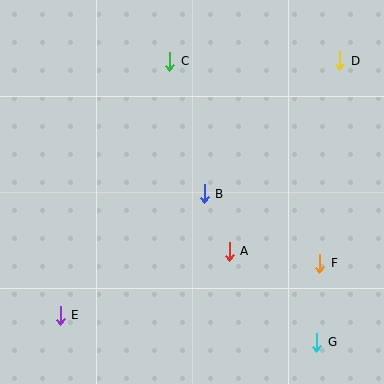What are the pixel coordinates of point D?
Point D is at (340, 61).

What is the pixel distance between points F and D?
The distance between F and D is 204 pixels.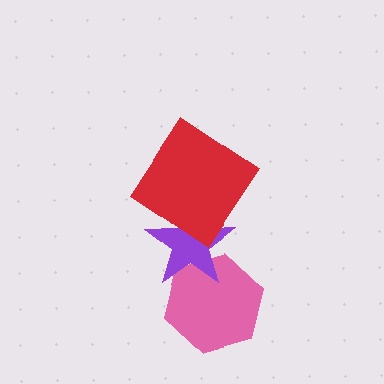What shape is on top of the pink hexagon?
The purple star is on top of the pink hexagon.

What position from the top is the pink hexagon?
The pink hexagon is 3rd from the top.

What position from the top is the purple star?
The purple star is 2nd from the top.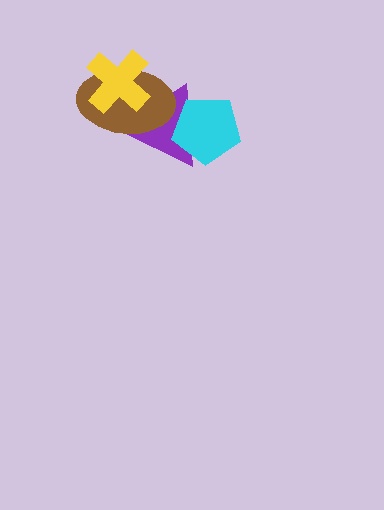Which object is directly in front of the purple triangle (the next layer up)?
The brown ellipse is directly in front of the purple triangle.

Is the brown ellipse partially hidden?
Yes, it is partially covered by another shape.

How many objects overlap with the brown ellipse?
2 objects overlap with the brown ellipse.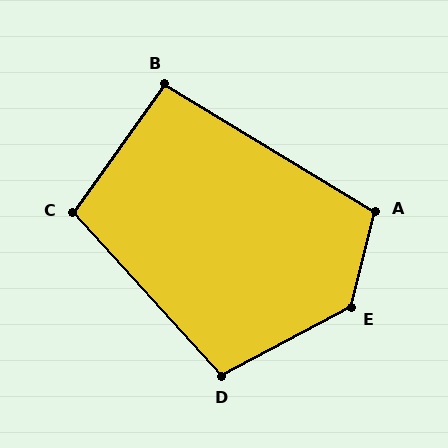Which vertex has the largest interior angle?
E, at approximately 132 degrees.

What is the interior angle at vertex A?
Approximately 107 degrees (obtuse).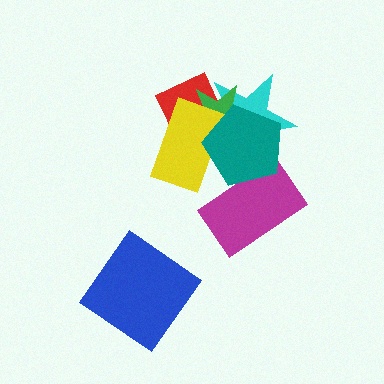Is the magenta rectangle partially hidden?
Yes, it is partially covered by another shape.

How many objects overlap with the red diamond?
4 objects overlap with the red diamond.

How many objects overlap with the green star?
4 objects overlap with the green star.